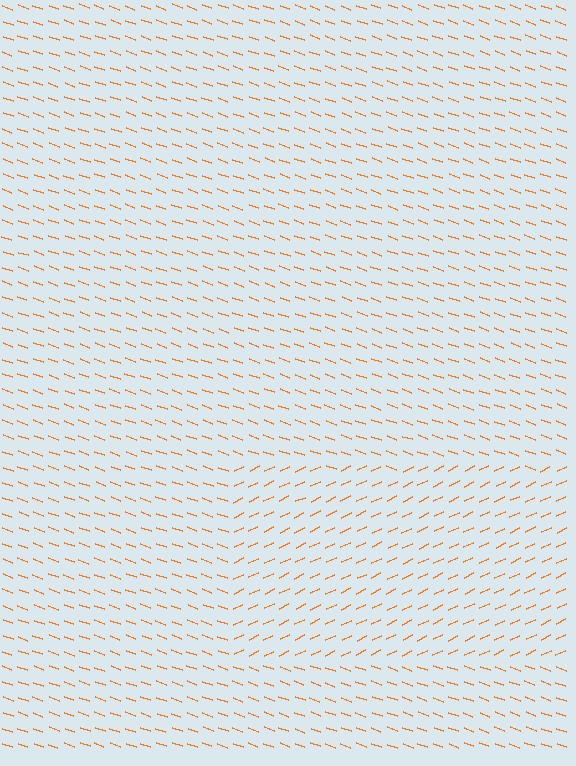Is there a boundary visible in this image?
Yes, there is a texture boundary formed by a change in line orientation.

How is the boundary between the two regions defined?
The boundary is defined purely by a change in line orientation (approximately 45 degrees difference). All lines are the same color and thickness.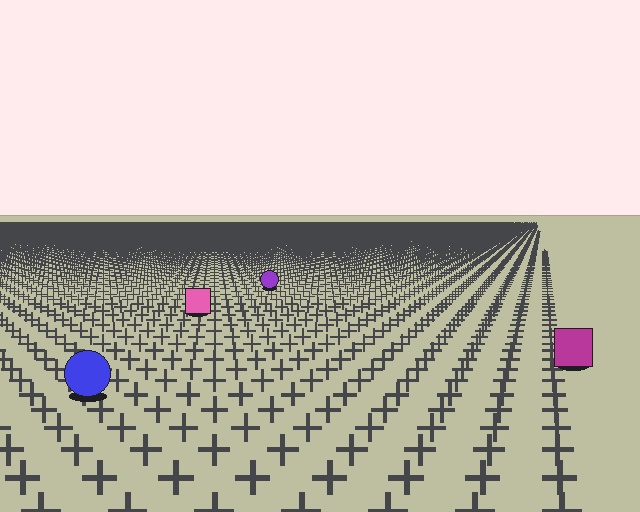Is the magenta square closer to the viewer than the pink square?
Yes. The magenta square is closer — you can tell from the texture gradient: the ground texture is coarser near it.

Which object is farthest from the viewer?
The purple circle is farthest from the viewer. It appears smaller and the ground texture around it is denser.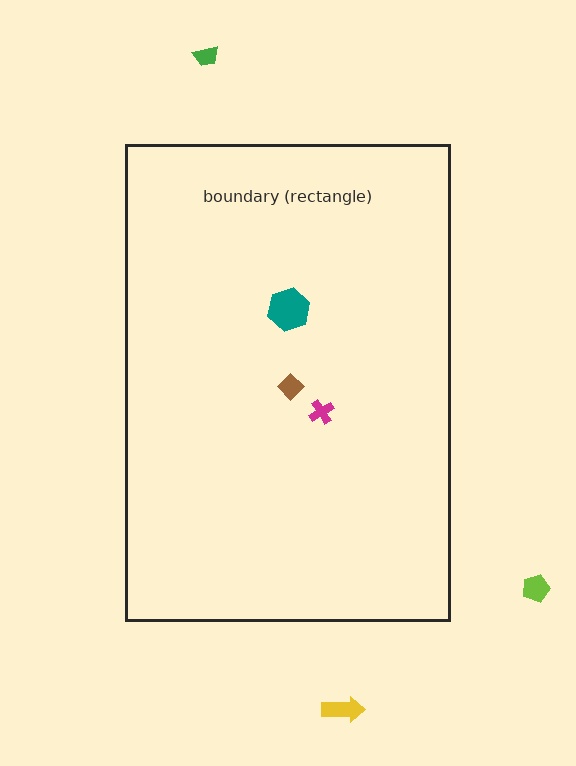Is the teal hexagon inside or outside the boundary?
Inside.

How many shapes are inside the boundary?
3 inside, 3 outside.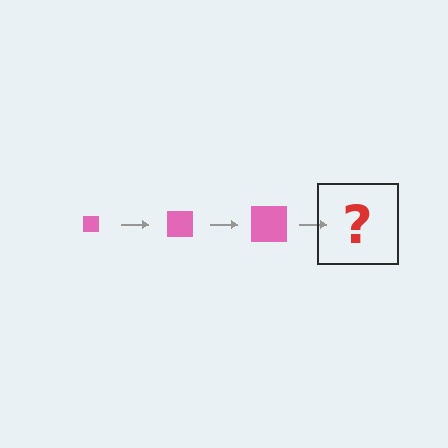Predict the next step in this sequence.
The next step is a pink square, larger than the previous one.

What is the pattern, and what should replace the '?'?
The pattern is that the square gets progressively larger each step. The '?' should be a pink square, larger than the previous one.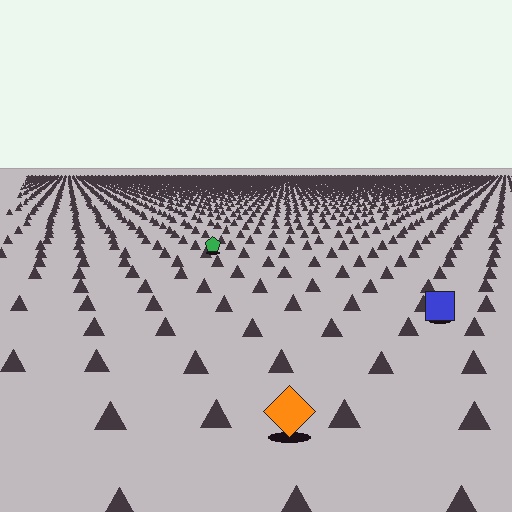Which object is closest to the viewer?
The orange diamond is closest. The texture marks near it are larger and more spread out.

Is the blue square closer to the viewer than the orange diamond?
No. The orange diamond is closer — you can tell from the texture gradient: the ground texture is coarser near it.